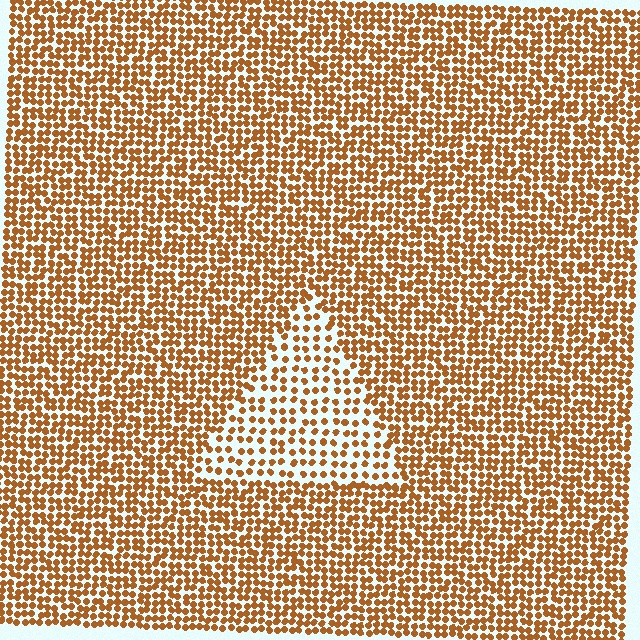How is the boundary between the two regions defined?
The boundary is defined by a change in element density (approximately 1.9x ratio). All elements are the same color, size, and shape.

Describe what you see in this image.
The image contains small brown elements arranged at two different densities. A triangle-shaped region is visible where the elements are less densely packed than the surrounding area.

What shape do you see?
I see a triangle.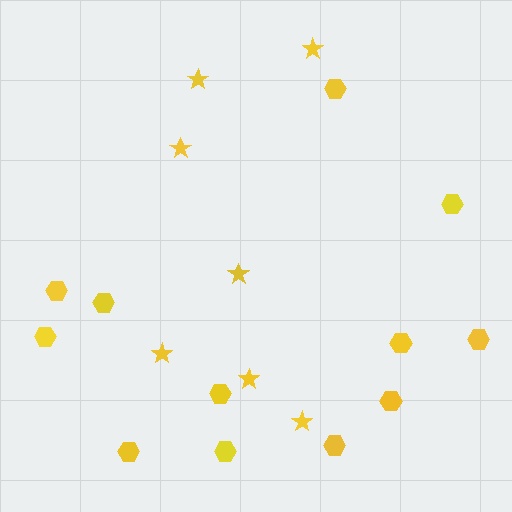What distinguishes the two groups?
There are 2 groups: one group of stars (7) and one group of hexagons (12).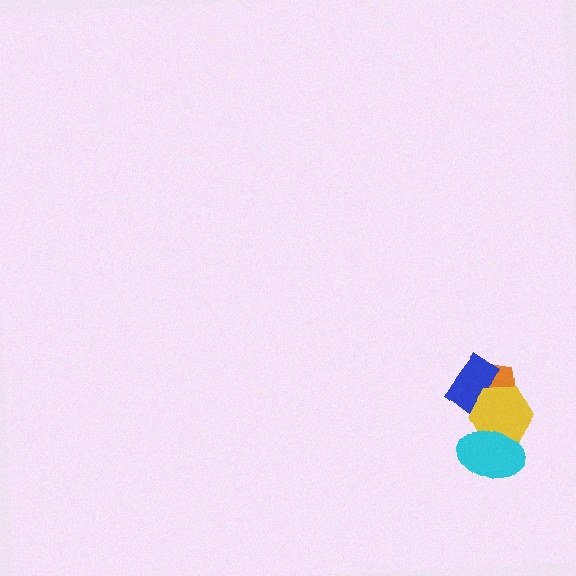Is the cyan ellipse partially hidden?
No, no other shape covers it.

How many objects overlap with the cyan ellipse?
1 object overlaps with the cyan ellipse.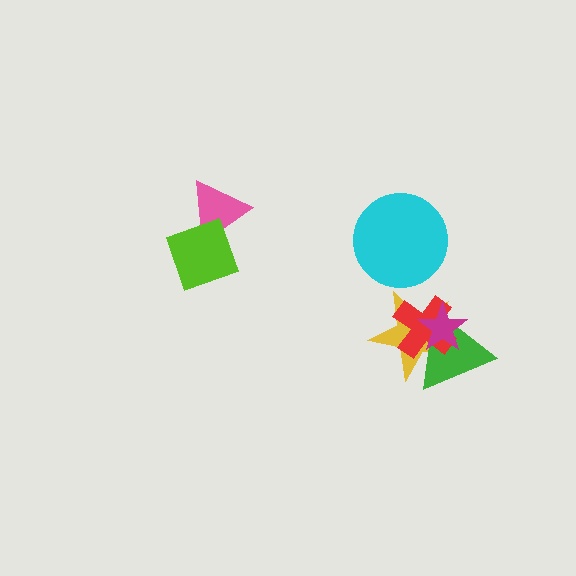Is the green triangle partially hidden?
Yes, it is partially covered by another shape.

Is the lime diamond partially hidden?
No, no other shape covers it.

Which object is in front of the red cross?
The magenta star is in front of the red cross.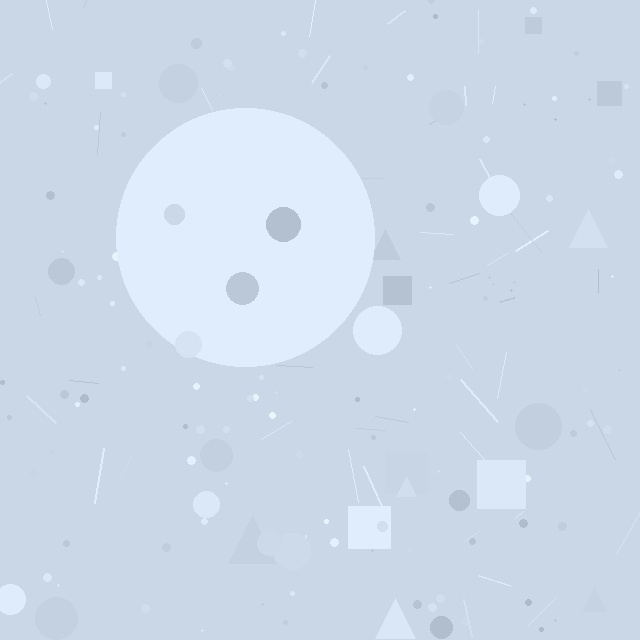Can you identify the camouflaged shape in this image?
The camouflaged shape is a circle.